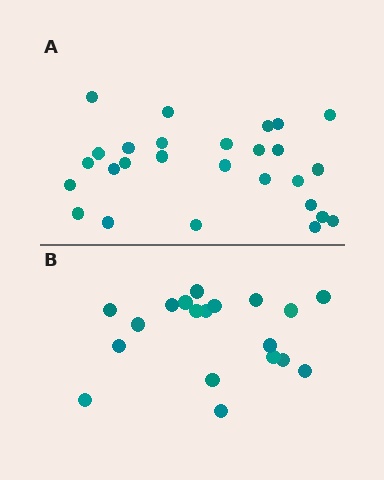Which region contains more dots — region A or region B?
Region A (the top region) has more dots.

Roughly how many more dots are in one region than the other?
Region A has roughly 8 or so more dots than region B.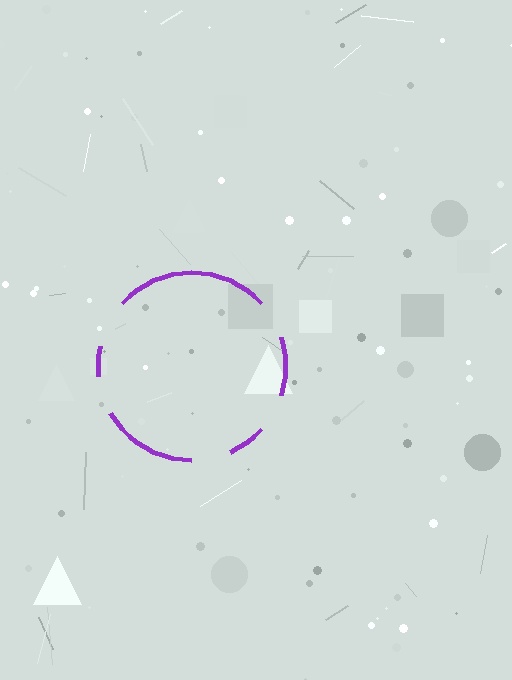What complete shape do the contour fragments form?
The contour fragments form a circle.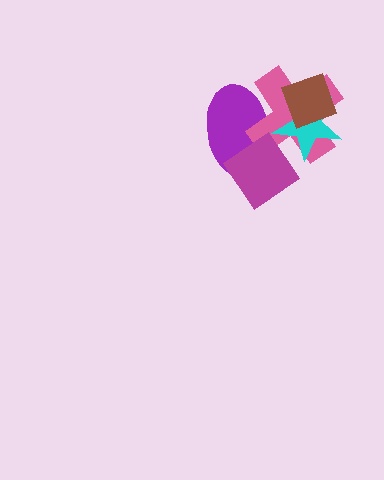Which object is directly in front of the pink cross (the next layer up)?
The cyan star is directly in front of the pink cross.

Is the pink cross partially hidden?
Yes, it is partially covered by another shape.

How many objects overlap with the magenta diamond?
3 objects overlap with the magenta diamond.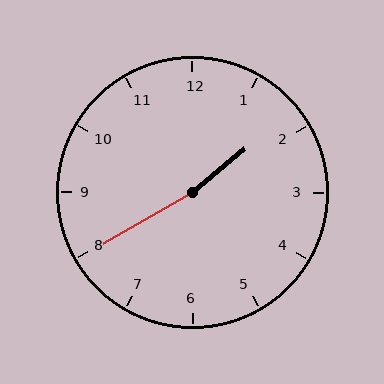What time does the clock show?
1:40.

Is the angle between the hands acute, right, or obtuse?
It is obtuse.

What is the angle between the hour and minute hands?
Approximately 170 degrees.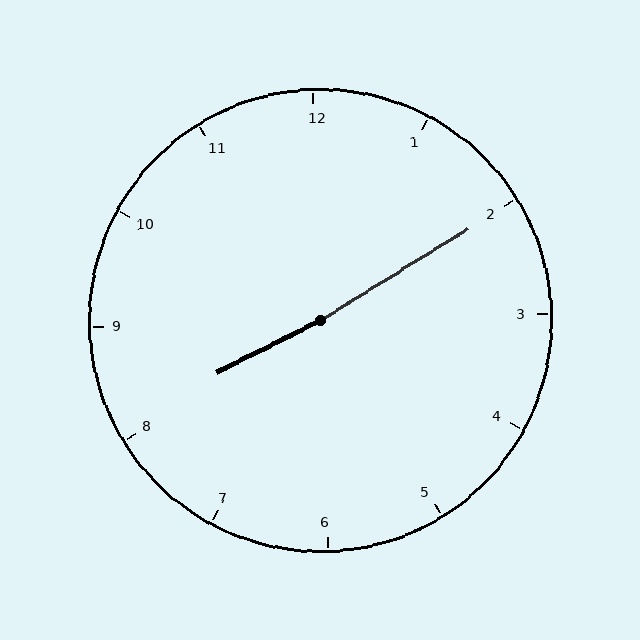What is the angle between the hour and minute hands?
Approximately 175 degrees.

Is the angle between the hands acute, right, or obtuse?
It is obtuse.